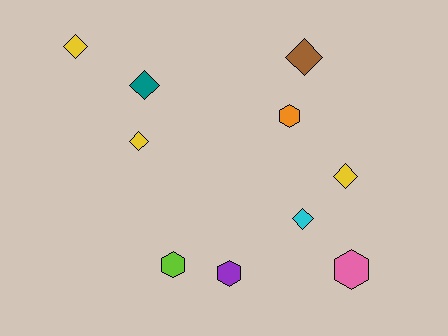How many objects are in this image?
There are 10 objects.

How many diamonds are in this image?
There are 6 diamonds.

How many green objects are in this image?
There are no green objects.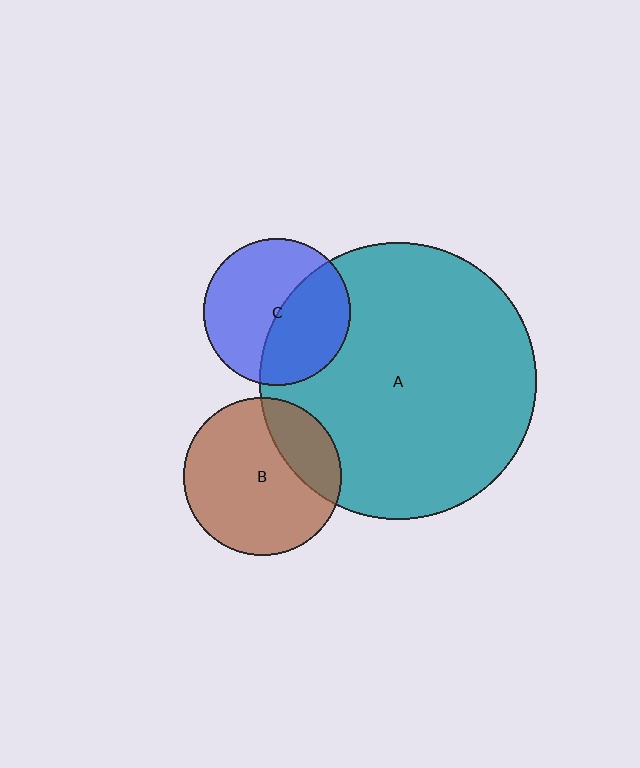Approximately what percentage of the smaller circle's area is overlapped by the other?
Approximately 45%.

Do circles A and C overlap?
Yes.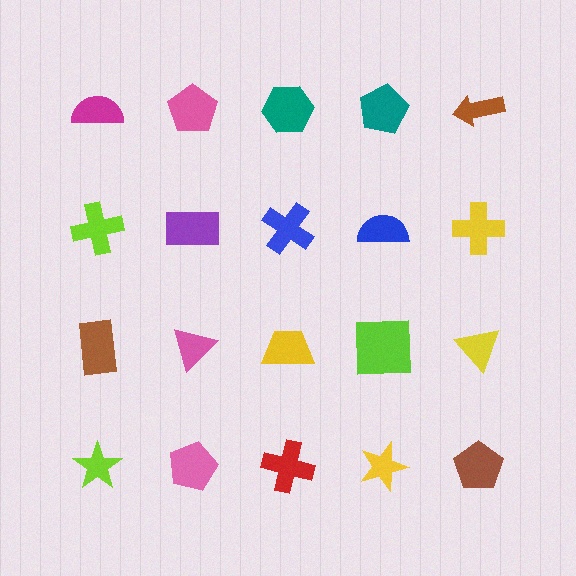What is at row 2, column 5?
A yellow cross.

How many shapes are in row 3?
5 shapes.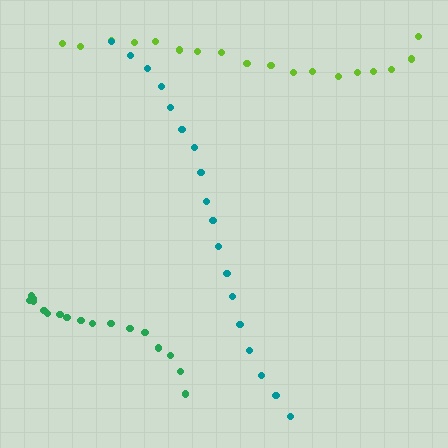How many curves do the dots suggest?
There are 3 distinct paths.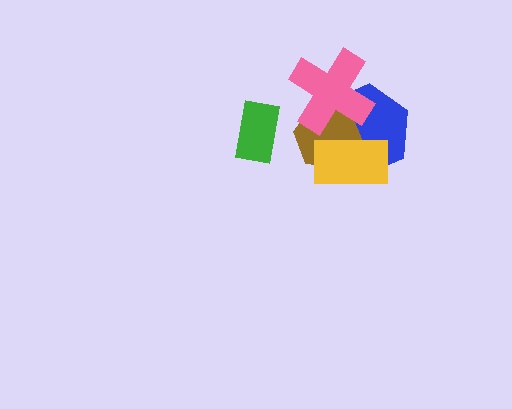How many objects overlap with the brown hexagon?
3 objects overlap with the brown hexagon.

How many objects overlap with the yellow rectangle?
2 objects overlap with the yellow rectangle.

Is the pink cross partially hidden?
No, no other shape covers it.